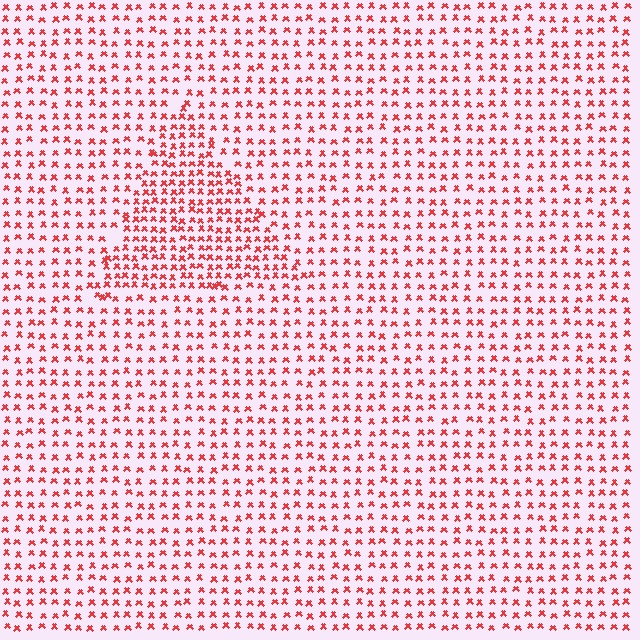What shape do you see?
I see a triangle.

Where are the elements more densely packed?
The elements are more densely packed inside the triangle boundary.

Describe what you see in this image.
The image contains small red elements arranged at two different densities. A triangle-shaped region is visible where the elements are more densely packed than the surrounding area.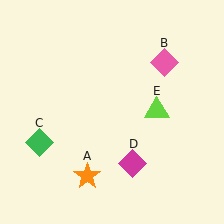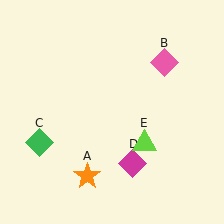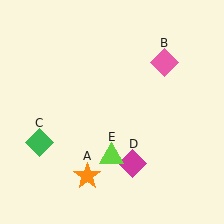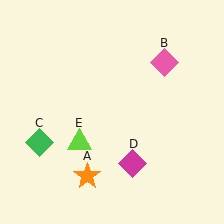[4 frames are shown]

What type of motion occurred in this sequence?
The lime triangle (object E) rotated clockwise around the center of the scene.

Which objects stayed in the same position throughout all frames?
Orange star (object A) and pink diamond (object B) and green diamond (object C) and magenta diamond (object D) remained stationary.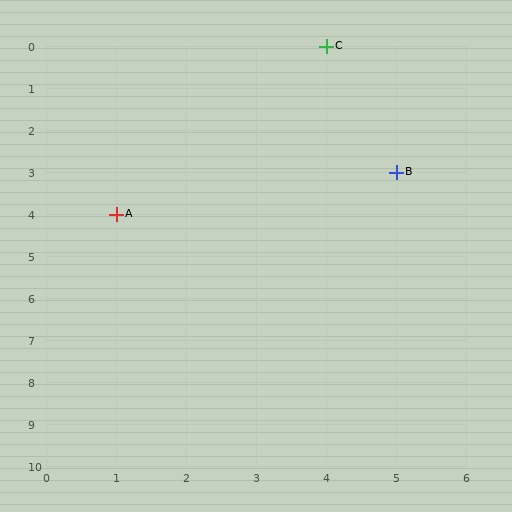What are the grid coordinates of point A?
Point A is at grid coordinates (1, 4).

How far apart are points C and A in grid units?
Points C and A are 3 columns and 4 rows apart (about 5.0 grid units diagonally).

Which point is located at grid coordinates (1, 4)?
Point A is at (1, 4).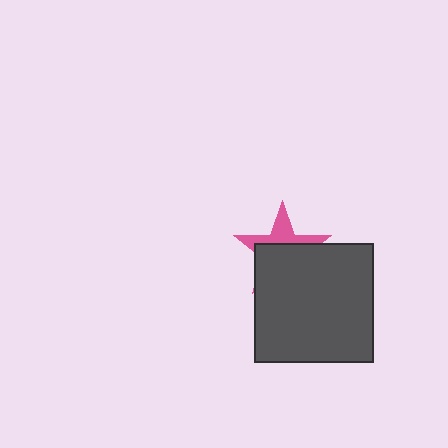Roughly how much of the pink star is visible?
A small part of it is visible (roughly 37%).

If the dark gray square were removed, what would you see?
You would see the complete pink star.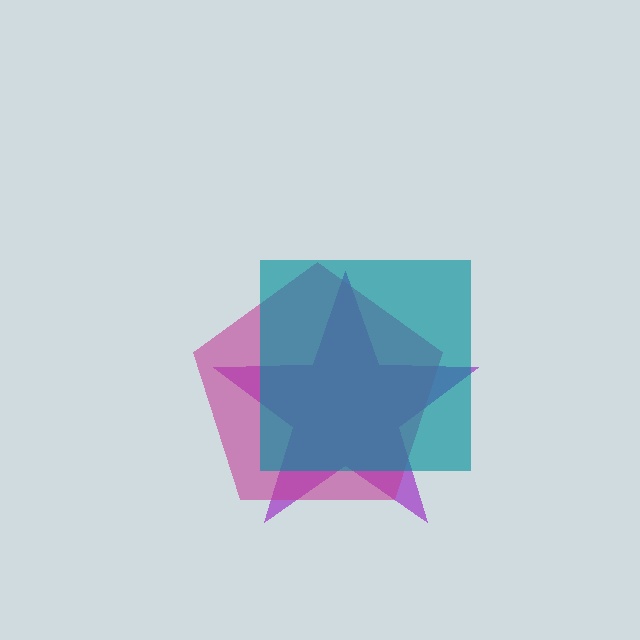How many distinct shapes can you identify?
There are 3 distinct shapes: a purple star, a magenta pentagon, a teal square.